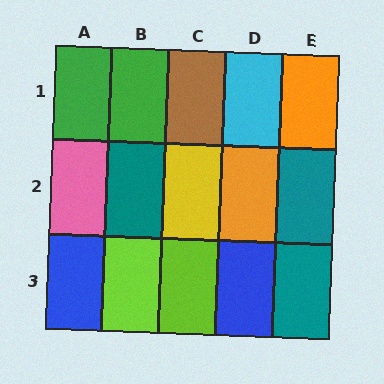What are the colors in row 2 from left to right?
Pink, teal, yellow, orange, teal.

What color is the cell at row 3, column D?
Blue.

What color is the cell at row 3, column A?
Blue.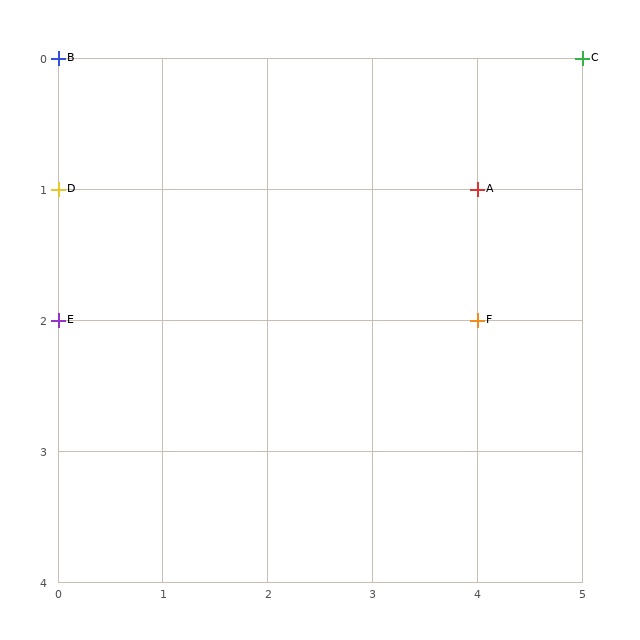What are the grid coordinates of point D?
Point D is at grid coordinates (0, 1).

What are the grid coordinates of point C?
Point C is at grid coordinates (5, 0).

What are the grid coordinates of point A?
Point A is at grid coordinates (4, 1).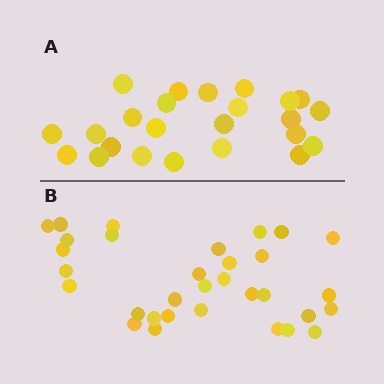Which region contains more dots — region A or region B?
Region B (the bottom region) has more dots.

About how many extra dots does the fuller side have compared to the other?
Region B has roughly 8 or so more dots than region A.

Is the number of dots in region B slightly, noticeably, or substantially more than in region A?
Region B has noticeably more, but not dramatically so. The ratio is roughly 1.3 to 1.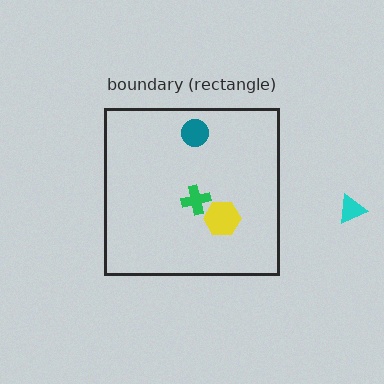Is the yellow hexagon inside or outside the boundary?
Inside.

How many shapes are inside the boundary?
3 inside, 1 outside.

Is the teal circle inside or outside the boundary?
Inside.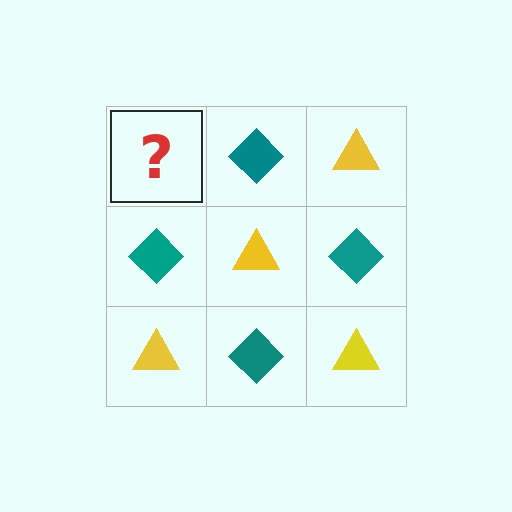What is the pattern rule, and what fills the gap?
The rule is that it alternates yellow triangle and teal diamond in a checkerboard pattern. The gap should be filled with a yellow triangle.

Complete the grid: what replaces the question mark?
The question mark should be replaced with a yellow triangle.